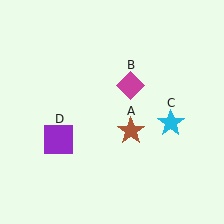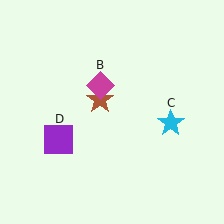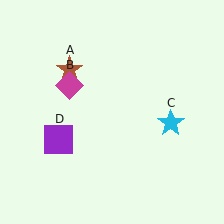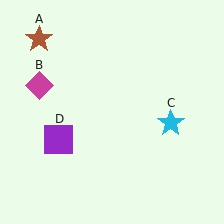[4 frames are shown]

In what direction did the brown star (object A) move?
The brown star (object A) moved up and to the left.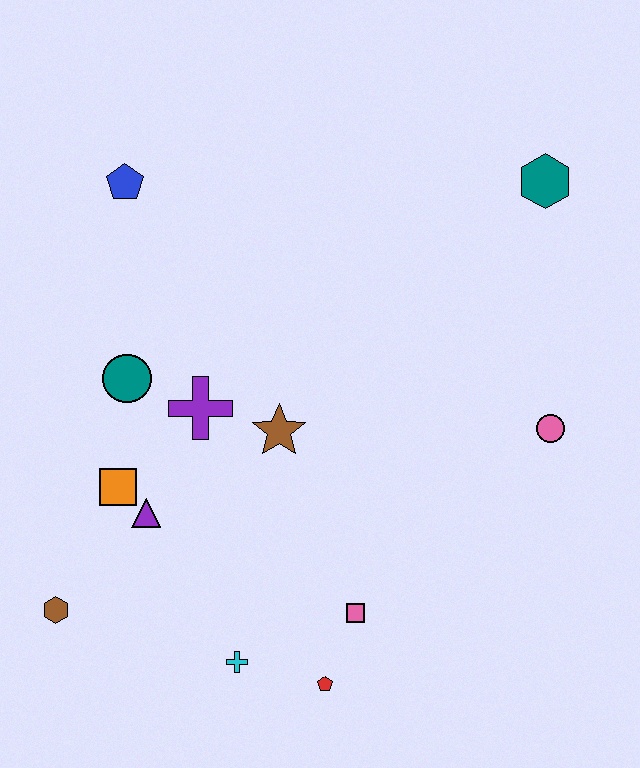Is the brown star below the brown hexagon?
No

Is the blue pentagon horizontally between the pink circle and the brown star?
No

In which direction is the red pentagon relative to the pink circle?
The red pentagon is below the pink circle.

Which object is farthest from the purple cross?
The teal hexagon is farthest from the purple cross.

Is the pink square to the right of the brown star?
Yes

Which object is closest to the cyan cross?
The red pentagon is closest to the cyan cross.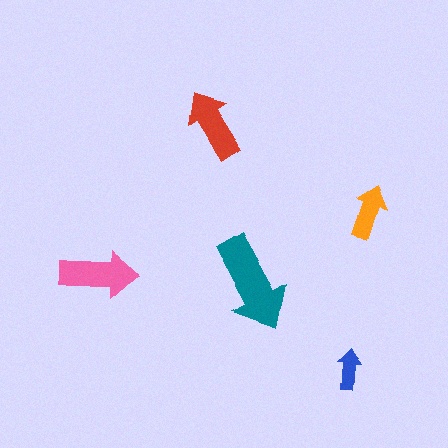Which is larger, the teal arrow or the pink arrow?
The teal one.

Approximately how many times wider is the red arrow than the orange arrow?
About 1.5 times wider.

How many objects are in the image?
There are 5 objects in the image.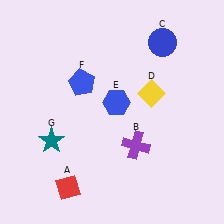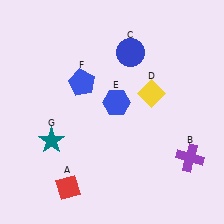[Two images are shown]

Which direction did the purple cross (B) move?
The purple cross (B) moved right.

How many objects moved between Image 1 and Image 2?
2 objects moved between the two images.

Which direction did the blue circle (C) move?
The blue circle (C) moved left.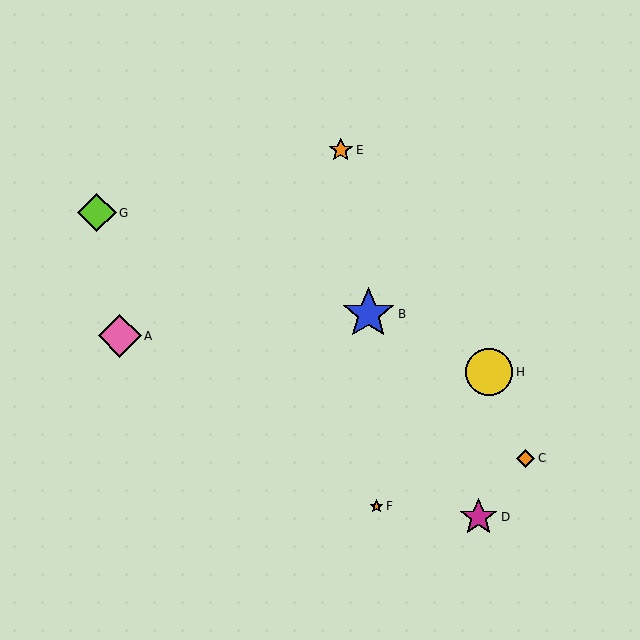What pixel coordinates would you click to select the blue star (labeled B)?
Click at (368, 314) to select the blue star B.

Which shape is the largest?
The blue star (labeled B) is the largest.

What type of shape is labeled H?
Shape H is a yellow circle.